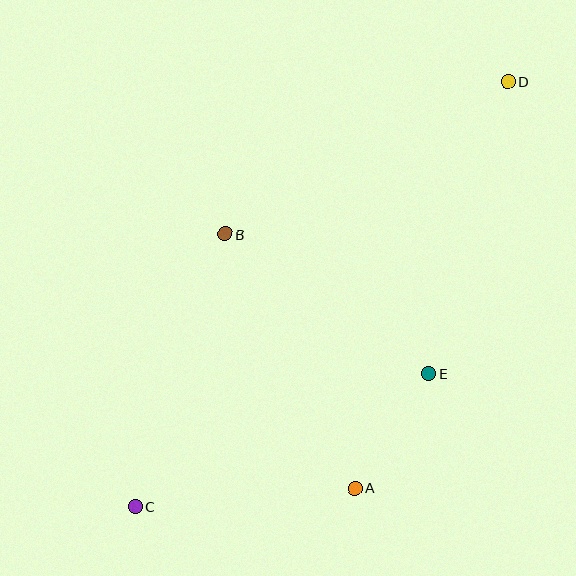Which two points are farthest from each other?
Points C and D are farthest from each other.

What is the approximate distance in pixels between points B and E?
The distance between B and E is approximately 247 pixels.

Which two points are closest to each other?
Points A and E are closest to each other.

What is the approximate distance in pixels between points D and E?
The distance between D and E is approximately 303 pixels.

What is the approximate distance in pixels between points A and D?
The distance between A and D is approximately 434 pixels.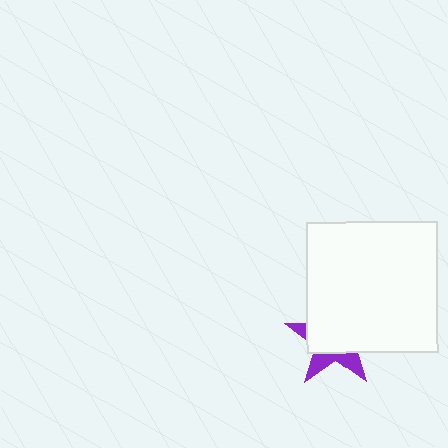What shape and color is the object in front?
The object in front is a white square.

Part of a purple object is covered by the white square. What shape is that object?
It is a star.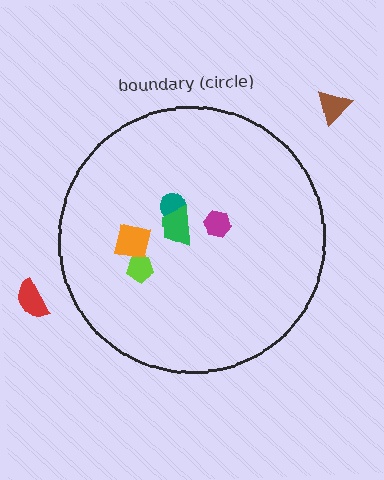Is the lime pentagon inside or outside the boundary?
Inside.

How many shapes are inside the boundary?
5 inside, 2 outside.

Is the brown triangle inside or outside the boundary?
Outside.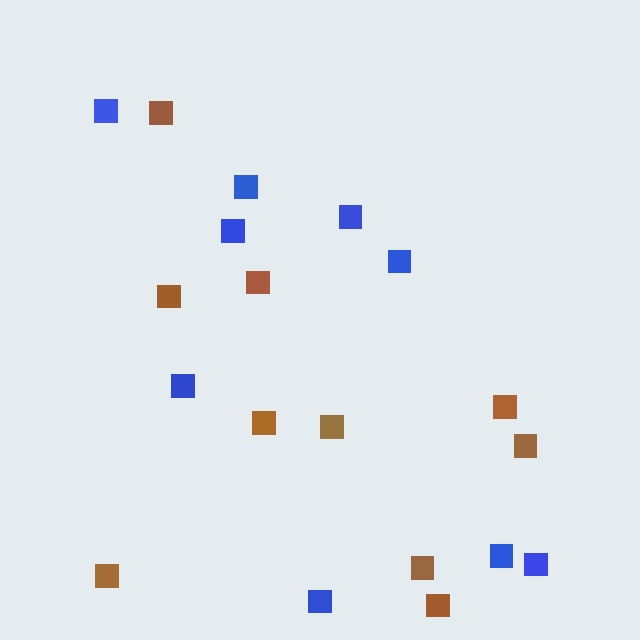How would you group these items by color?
There are 2 groups: one group of brown squares (10) and one group of blue squares (9).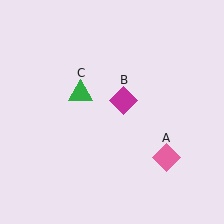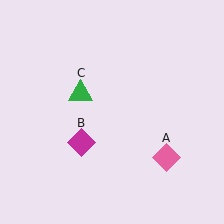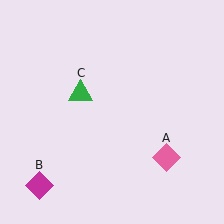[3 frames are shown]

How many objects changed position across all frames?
1 object changed position: magenta diamond (object B).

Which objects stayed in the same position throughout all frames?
Pink diamond (object A) and green triangle (object C) remained stationary.